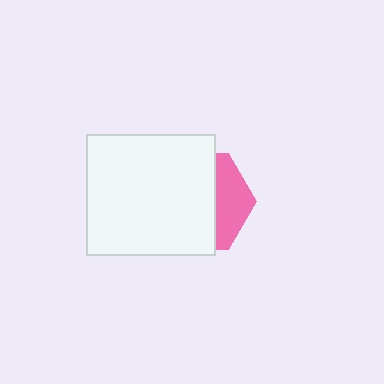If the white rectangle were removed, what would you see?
You would see the complete pink hexagon.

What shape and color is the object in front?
The object in front is a white rectangle.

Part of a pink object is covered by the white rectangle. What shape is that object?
It is a hexagon.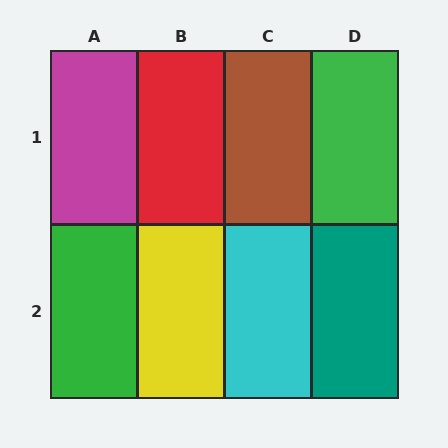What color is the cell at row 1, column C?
Brown.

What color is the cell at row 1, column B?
Red.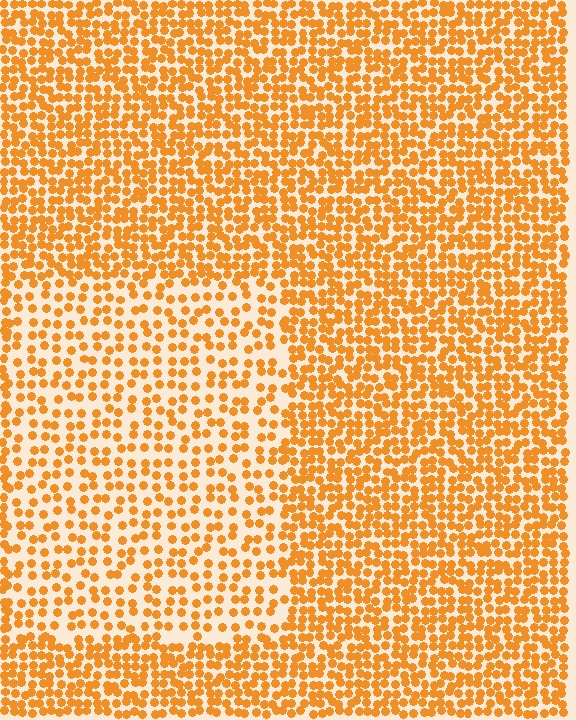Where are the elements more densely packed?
The elements are more densely packed outside the rectangle boundary.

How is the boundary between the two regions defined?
The boundary is defined by a change in element density (approximately 1.8x ratio). All elements are the same color, size, and shape.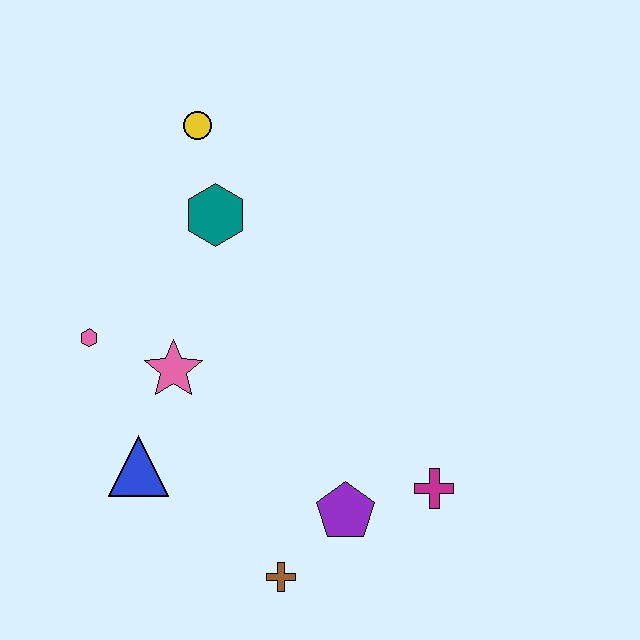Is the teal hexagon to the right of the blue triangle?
Yes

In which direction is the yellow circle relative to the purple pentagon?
The yellow circle is above the purple pentagon.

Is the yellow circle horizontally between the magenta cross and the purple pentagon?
No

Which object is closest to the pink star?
The pink hexagon is closest to the pink star.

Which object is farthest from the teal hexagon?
The brown cross is farthest from the teal hexagon.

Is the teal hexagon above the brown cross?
Yes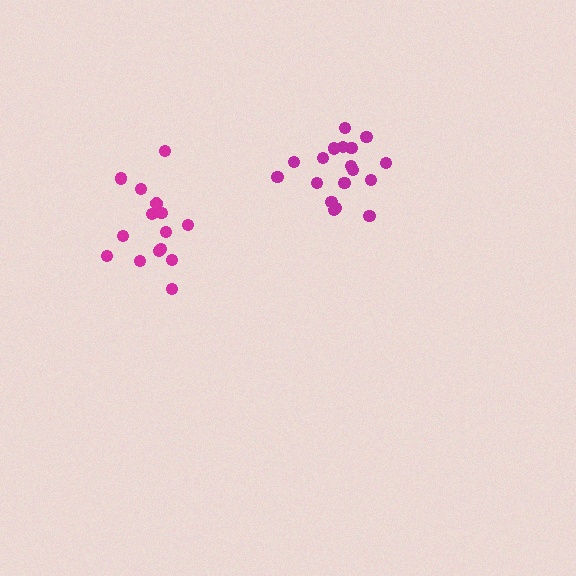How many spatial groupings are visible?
There are 2 spatial groupings.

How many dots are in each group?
Group 1: 15 dots, Group 2: 18 dots (33 total).